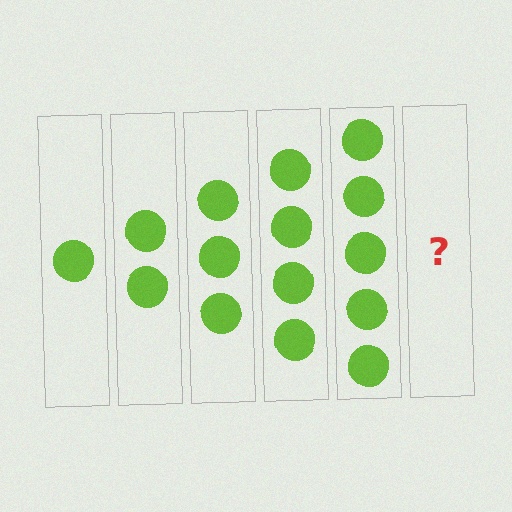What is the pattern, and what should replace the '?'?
The pattern is that each step adds one more circle. The '?' should be 6 circles.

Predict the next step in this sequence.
The next step is 6 circles.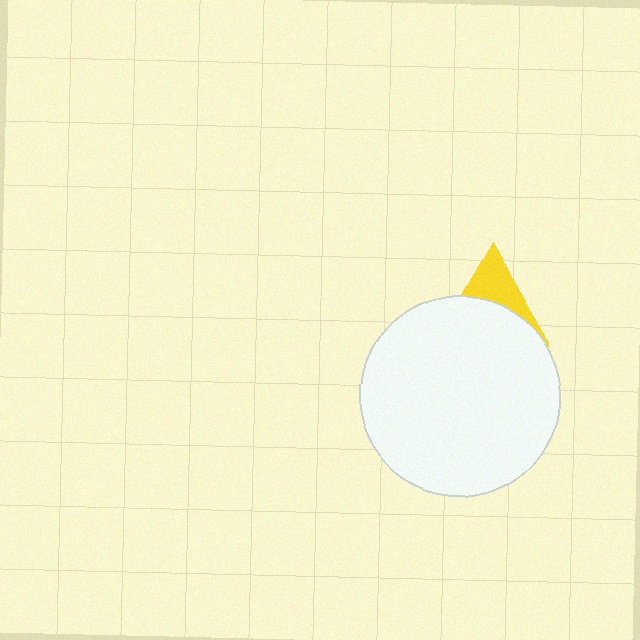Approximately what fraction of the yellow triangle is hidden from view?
Roughly 62% of the yellow triangle is hidden behind the white circle.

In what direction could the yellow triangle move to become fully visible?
The yellow triangle could move up. That would shift it out from behind the white circle entirely.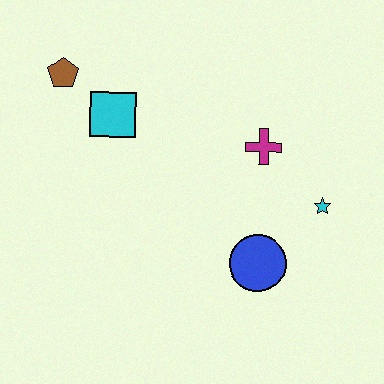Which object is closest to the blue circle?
The cyan star is closest to the blue circle.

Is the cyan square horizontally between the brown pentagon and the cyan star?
Yes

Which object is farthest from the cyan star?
The brown pentagon is farthest from the cyan star.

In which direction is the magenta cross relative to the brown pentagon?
The magenta cross is to the right of the brown pentagon.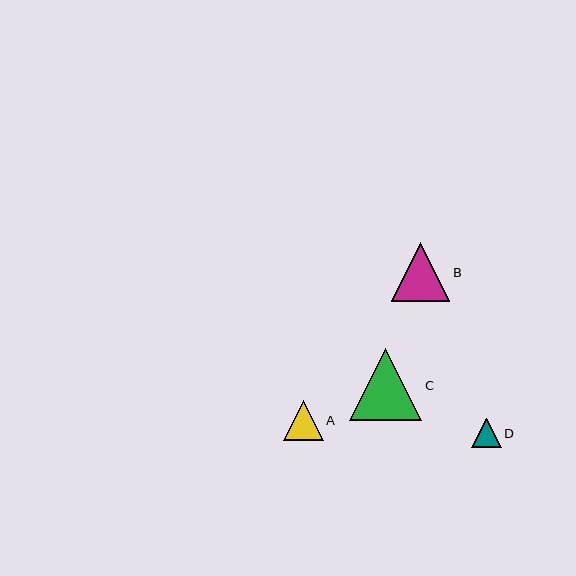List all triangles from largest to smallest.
From largest to smallest: C, B, A, D.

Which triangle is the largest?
Triangle C is the largest with a size of approximately 72 pixels.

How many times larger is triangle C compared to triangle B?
Triangle C is approximately 1.2 times the size of triangle B.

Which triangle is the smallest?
Triangle D is the smallest with a size of approximately 30 pixels.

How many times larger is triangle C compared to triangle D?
Triangle C is approximately 2.4 times the size of triangle D.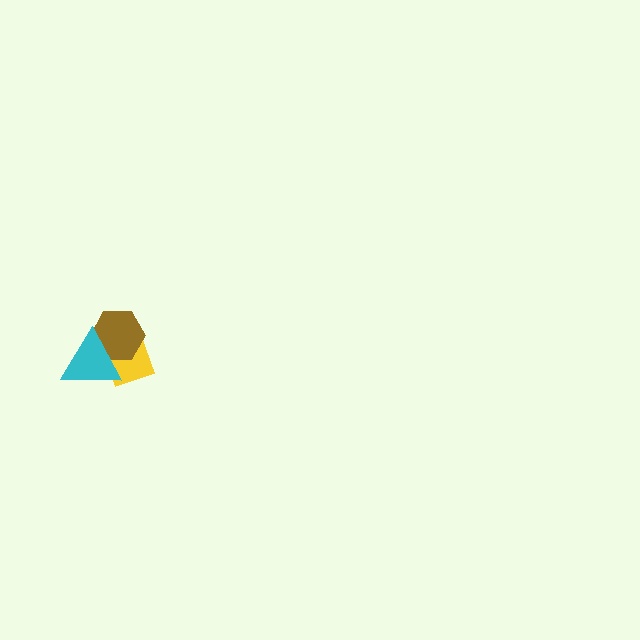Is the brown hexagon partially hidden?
Yes, it is partially covered by another shape.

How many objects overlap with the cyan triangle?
2 objects overlap with the cyan triangle.